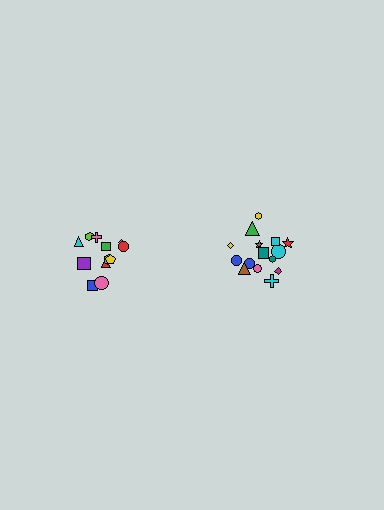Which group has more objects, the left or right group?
The right group.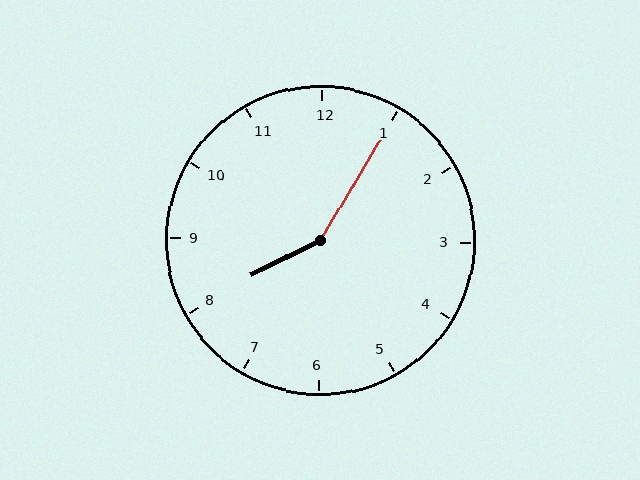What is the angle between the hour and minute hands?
Approximately 148 degrees.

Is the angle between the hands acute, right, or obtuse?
It is obtuse.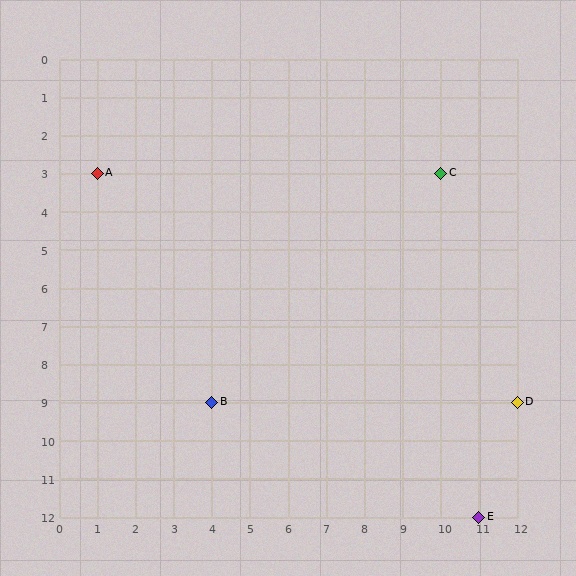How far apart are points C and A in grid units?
Points C and A are 9 columns apart.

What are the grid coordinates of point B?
Point B is at grid coordinates (4, 9).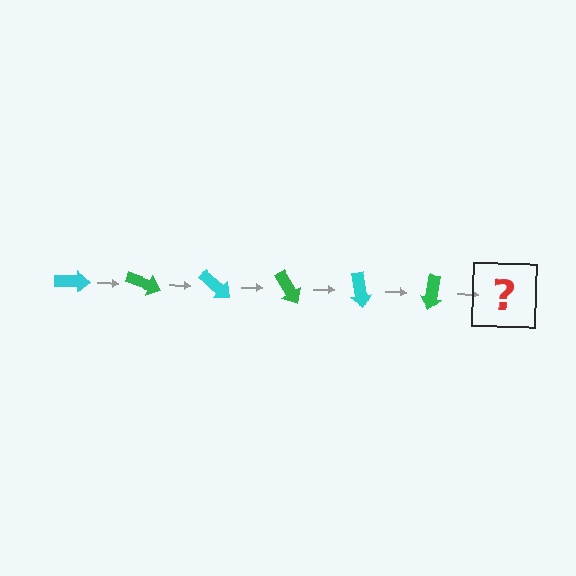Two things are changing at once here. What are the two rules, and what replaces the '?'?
The two rules are that it rotates 20 degrees each step and the color cycles through cyan and green. The '?' should be a cyan arrow, rotated 120 degrees from the start.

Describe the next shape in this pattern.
It should be a cyan arrow, rotated 120 degrees from the start.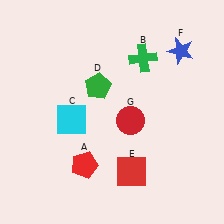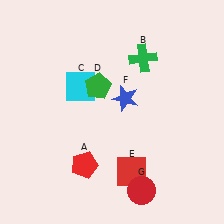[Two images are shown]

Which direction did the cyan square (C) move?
The cyan square (C) moved up.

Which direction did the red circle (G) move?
The red circle (G) moved down.